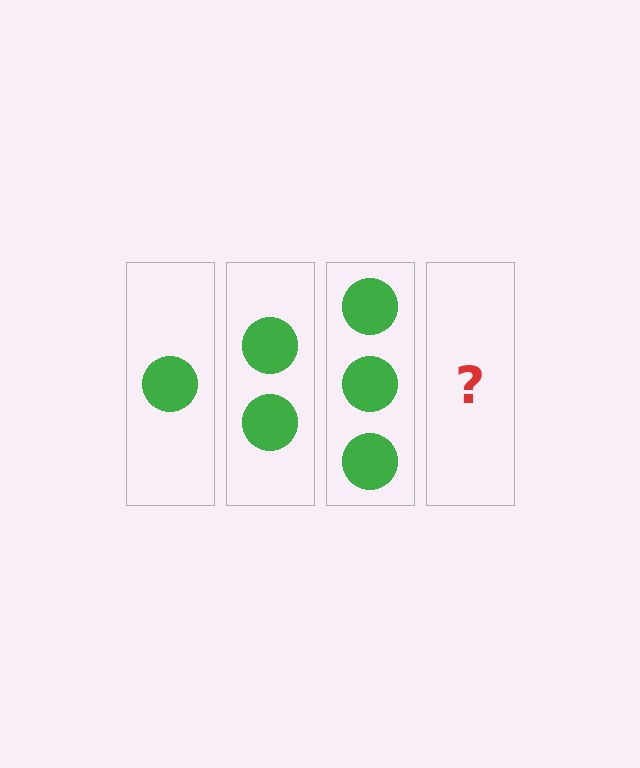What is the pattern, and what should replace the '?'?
The pattern is that each step adds one more circle. The '?' should be 4 circles.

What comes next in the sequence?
The next element should be 4 circles.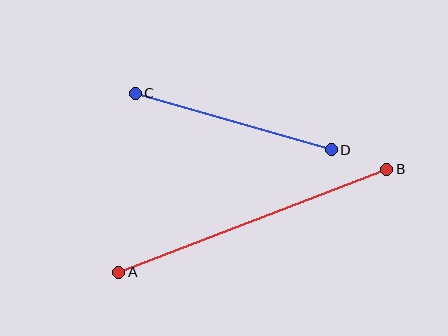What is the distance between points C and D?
The distance is approximately 204 pixels.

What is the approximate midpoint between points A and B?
The midpoint is at approximately (253, 221) pixels.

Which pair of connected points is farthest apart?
Points A and B are farthest apart.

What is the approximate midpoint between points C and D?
The midpoint is at approximately (233, 121) pixels.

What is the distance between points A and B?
The distance is approximately 287 pixels.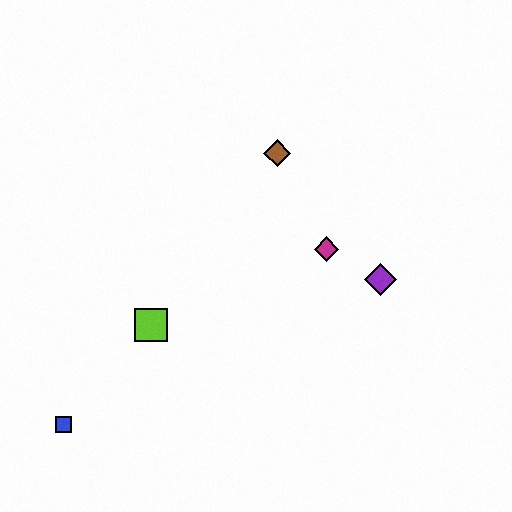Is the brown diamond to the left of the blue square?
No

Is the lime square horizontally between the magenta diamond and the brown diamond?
No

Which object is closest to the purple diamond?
The magenta diamond is closest to the purple diamond.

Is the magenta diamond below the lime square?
No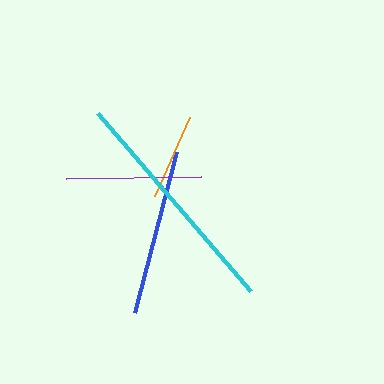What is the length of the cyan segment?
The cyan segment is approximately 235 pixels long.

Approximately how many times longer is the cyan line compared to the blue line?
The cyan line is approximately 1.4 times the length of the blue line.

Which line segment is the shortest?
The orange line is the shortest at approximately 86 pixels.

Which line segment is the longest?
The cyan line is the longest at approximately 235 pixels.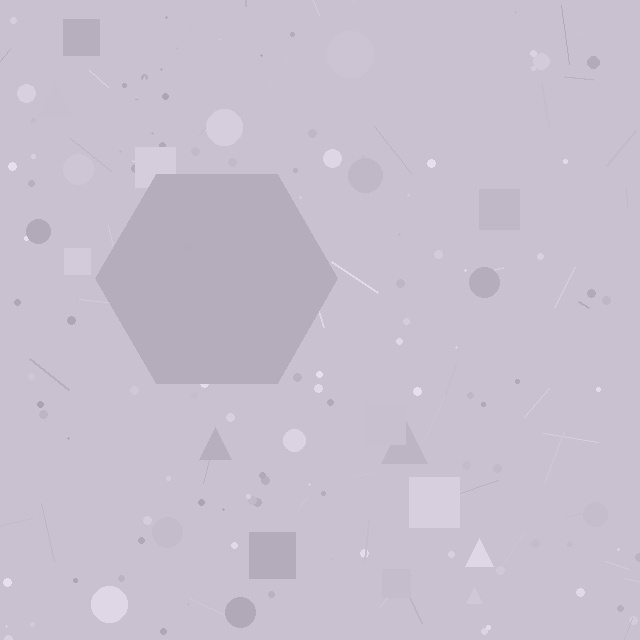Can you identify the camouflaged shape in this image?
The camouflaged shape is a hexagon.